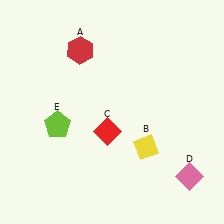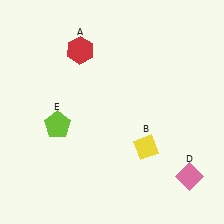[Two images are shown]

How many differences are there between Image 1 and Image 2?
There is 1 difference between the two images.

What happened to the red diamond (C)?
The red diamond (C) was removed in Image 2. It was in the bottom-left area of Image 1.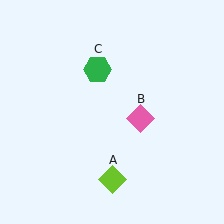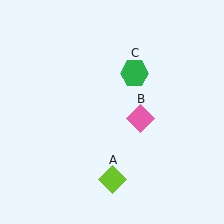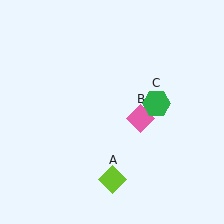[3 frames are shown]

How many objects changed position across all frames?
1 object changed position: green hexagon (object C).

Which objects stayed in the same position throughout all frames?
Lime diamond (object A) and pink diamond (object B) remained stationary.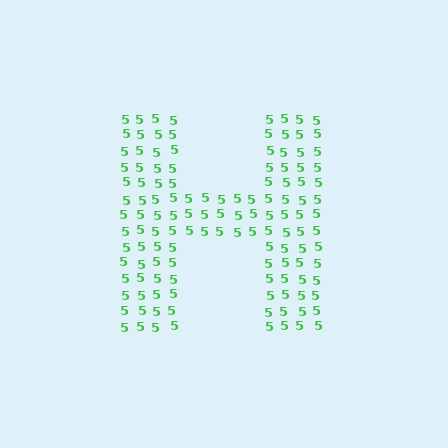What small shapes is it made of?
It is made of small digit 5's.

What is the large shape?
The large shape is the letter H.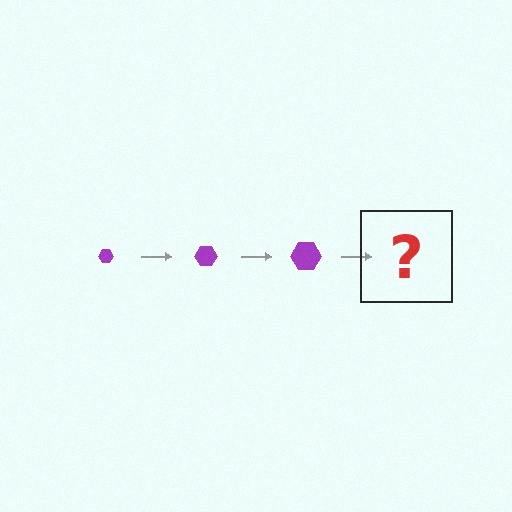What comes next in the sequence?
The next element should be a purple hexagon, larger than the previous one.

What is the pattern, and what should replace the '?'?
The pattern is that the hexagon gets progressively larger each step. The '?' should be a purple hexagon, larger than the previous one.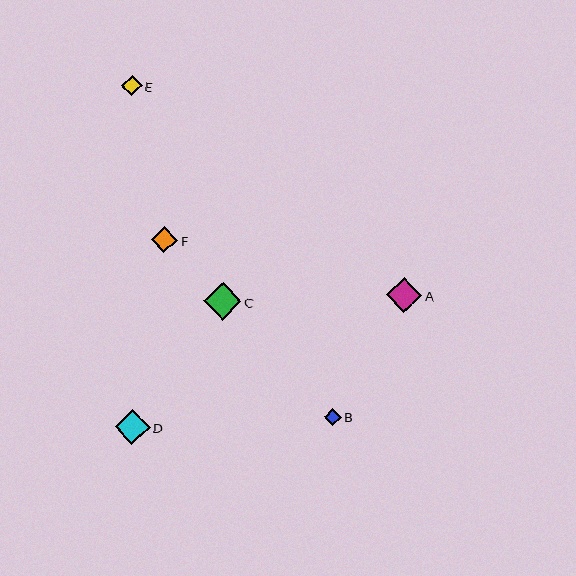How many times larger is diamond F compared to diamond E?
Diamond F is approximately 1.3 times the size of diamond E.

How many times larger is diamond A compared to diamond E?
Diamond A is approximately 1.7 times the size of diamond E.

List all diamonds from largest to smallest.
From largest to smallest: C, D, A, F, E, B.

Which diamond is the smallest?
Diamond B is the smallest with a size of approximately 17 pixels.